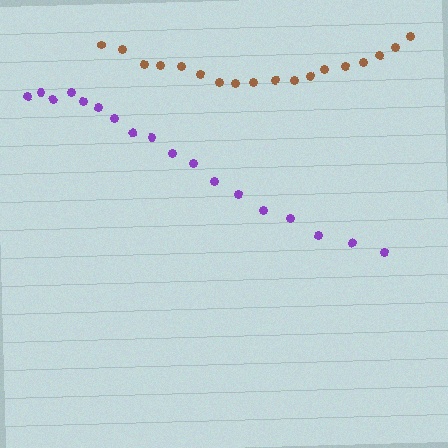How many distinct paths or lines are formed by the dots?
There are 2 distinct paths.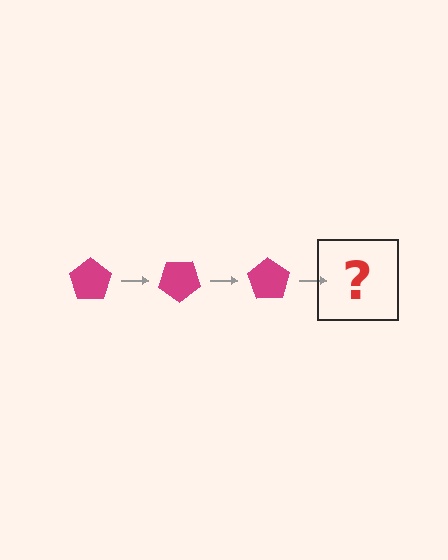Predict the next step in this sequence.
The next step is a magenta pentagon rotated 105 degrees.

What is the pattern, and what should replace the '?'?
The pattern is that the pentagon rotates 35 degrees each step. The '?' should be a magenta pentagon rotated 105 degrees.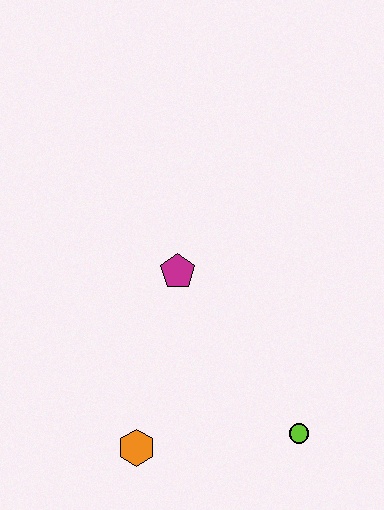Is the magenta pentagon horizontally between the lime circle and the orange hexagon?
Yes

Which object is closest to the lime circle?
The orange hexagon is closest to the lime circle.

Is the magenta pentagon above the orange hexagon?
Yes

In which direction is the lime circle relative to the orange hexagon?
The lime circle is to the right of the orange hexagon.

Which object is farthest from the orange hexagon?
The magenta pentagon is farthest from the orange hexagon.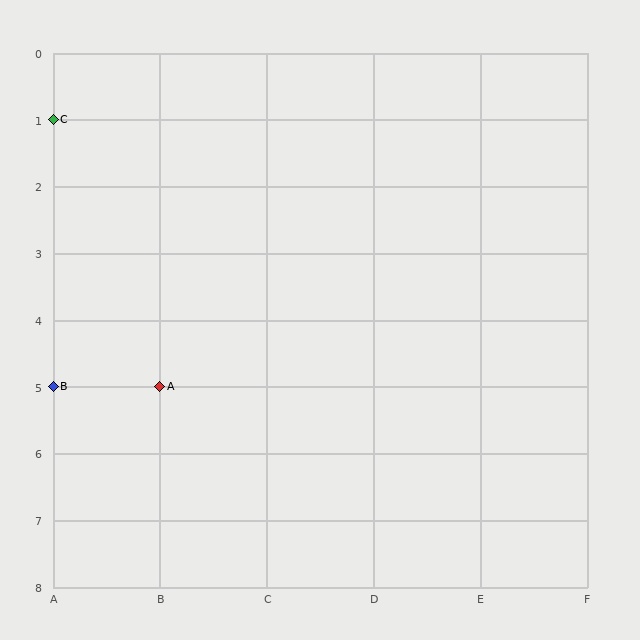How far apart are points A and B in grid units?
Points A and B are 1 column apart.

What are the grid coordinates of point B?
Point B is at grid coordinates (A, 5).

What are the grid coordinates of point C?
Point C is at grid coordinates (A, 1).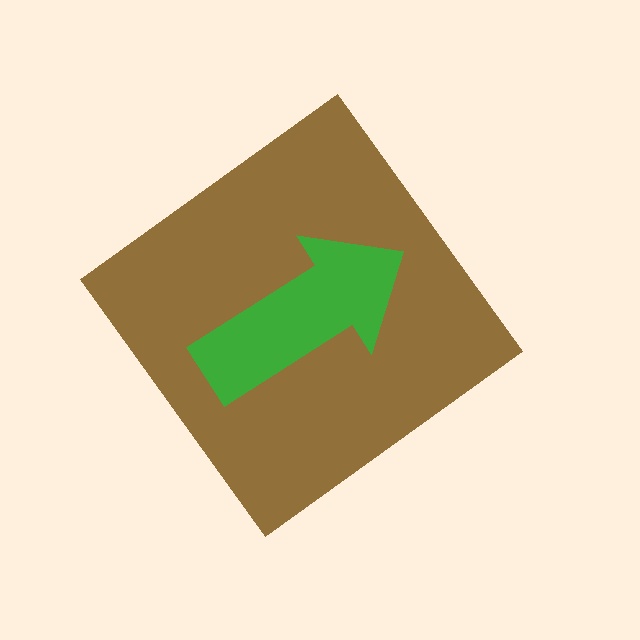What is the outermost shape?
The brown diamond.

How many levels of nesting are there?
2.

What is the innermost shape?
The green arrow.